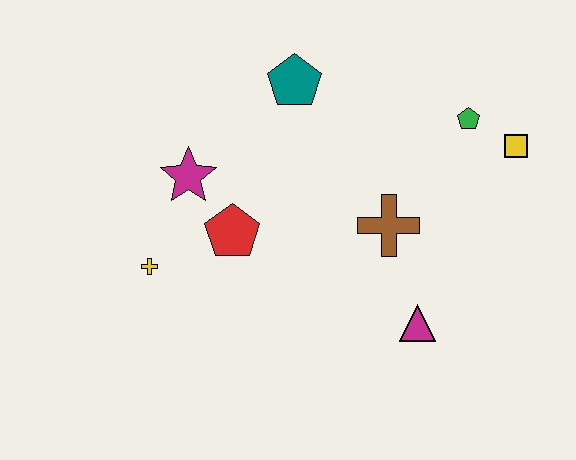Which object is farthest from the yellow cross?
The yellow square is farthest from the yellow cross.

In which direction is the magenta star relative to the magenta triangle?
The magenta star is to the left of the magenta triangle.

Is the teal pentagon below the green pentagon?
No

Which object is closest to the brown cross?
The magenta triangle is closest to the brown cross.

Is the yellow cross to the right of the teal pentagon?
No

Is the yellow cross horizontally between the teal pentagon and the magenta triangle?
No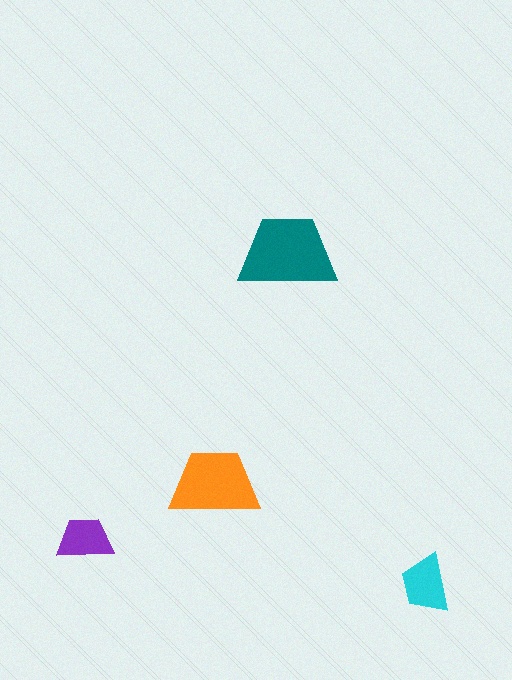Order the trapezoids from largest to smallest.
the teal one, the orange one, the cyan one, the purple one.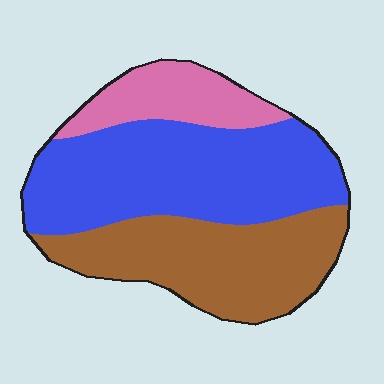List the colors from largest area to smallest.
From largest to smallest: blue, brown, pink.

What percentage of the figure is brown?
Brown takes up between a quarter and a half of the figure.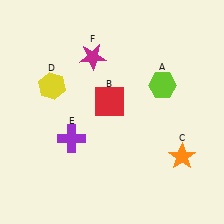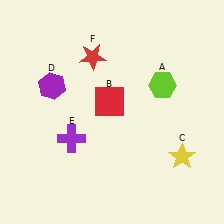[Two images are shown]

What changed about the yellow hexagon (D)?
In Image 1, D is yellow. In Image 2, it changed to purple.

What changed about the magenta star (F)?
In Image 1, F is magenta. In Image 2, it changed to red.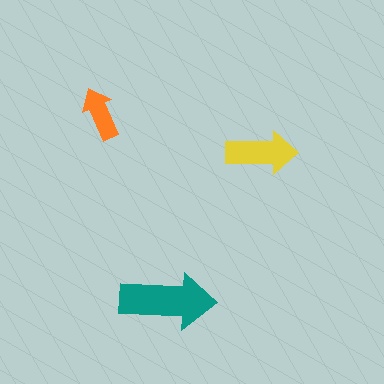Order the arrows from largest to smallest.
the teal one, the yellow one, the orange one.